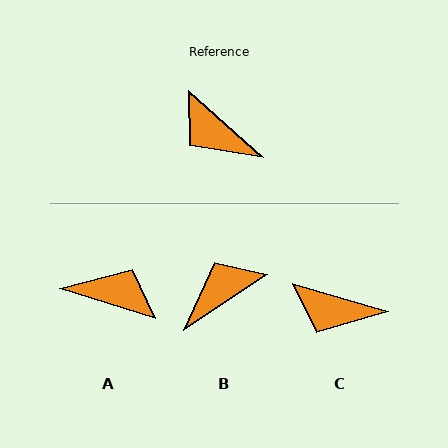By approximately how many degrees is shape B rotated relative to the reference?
Approximately 105 degrees clockwise.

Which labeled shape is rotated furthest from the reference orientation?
A, about 156 degrees away.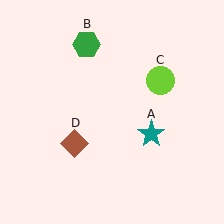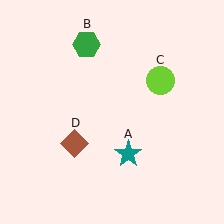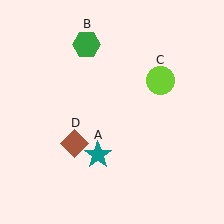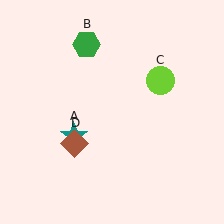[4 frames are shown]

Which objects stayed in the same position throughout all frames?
Green hexagon (object B) and lime circle (object C) and brown diamond (object D) remained stationary.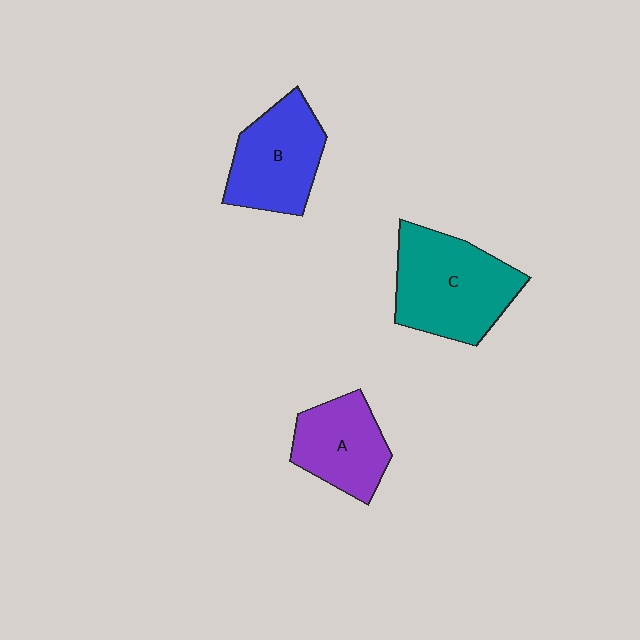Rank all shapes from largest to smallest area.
From largest to smallest: C (teal), B (blue), A (purple).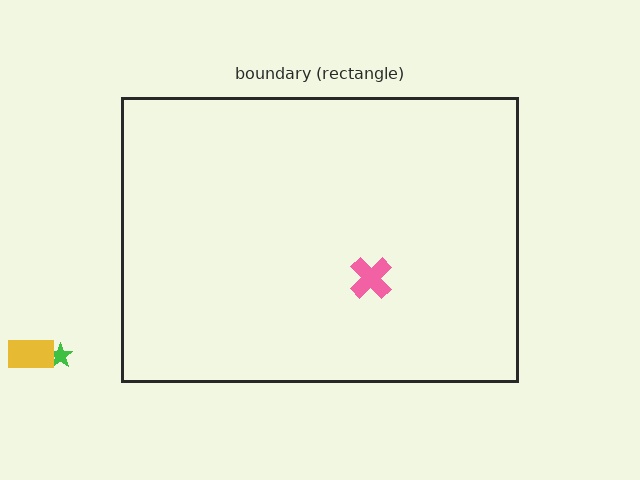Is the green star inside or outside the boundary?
Outside.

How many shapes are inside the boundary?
1 inside, 2 outside.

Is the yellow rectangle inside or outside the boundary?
Outside.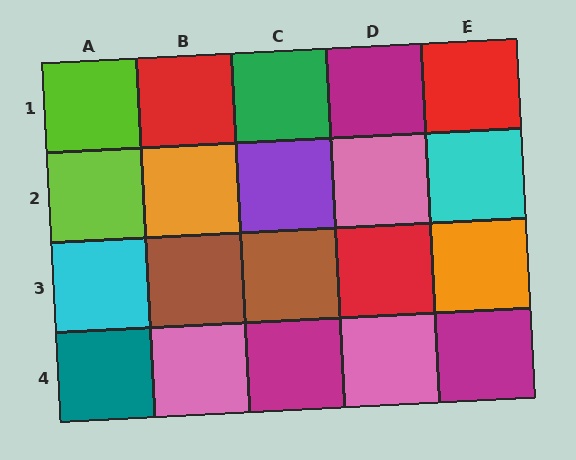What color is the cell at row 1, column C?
Green.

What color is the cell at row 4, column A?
Teal.